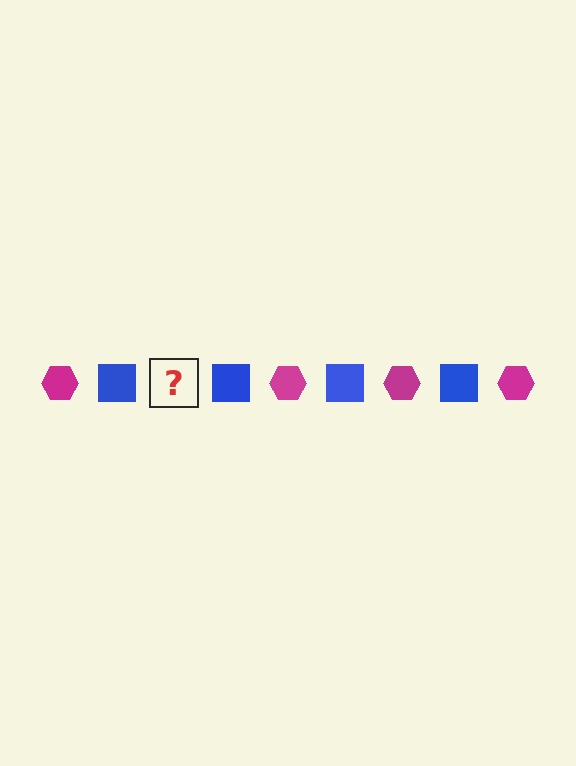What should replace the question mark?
The question mark should be replaced with a magenta hexagon.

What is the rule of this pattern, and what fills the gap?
The rule is that the pattern alternates between magenta hexagon and blue square. The gap should be filled with a magenta hexagon.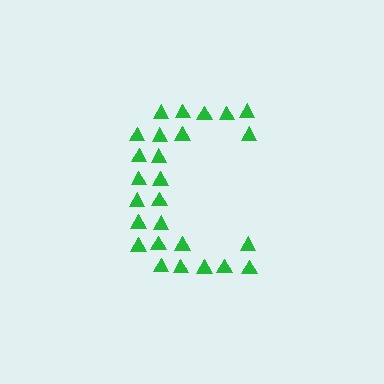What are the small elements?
The small elements are triangles.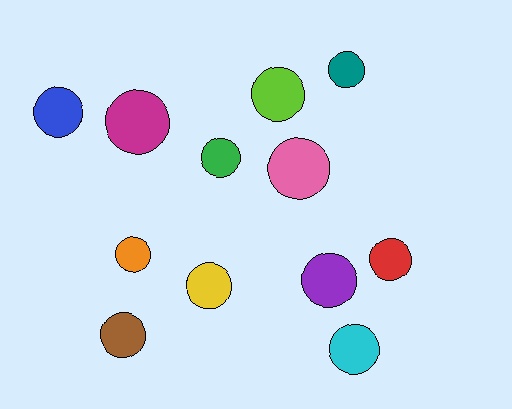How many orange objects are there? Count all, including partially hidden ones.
There is 1 orange object.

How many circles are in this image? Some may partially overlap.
There are 12 circles.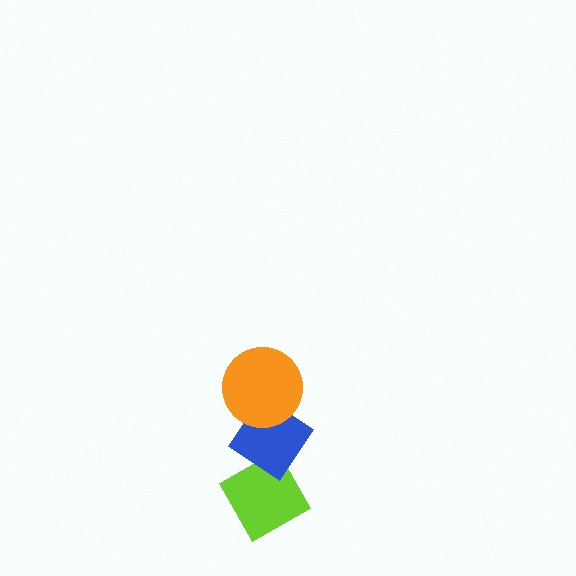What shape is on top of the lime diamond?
The blue diamond is on top of the lime diamond.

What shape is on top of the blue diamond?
The orange circle is on top of the blue diamond.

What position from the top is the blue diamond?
The blue diamond is 2nd from the top.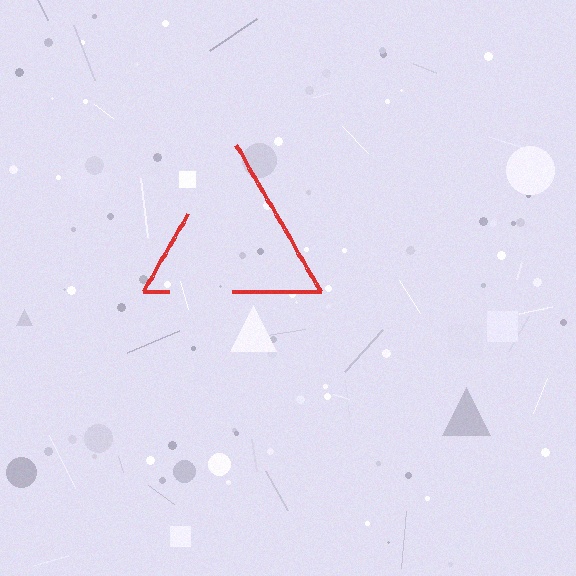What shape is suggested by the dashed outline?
The dashed outline suggests a triangle.